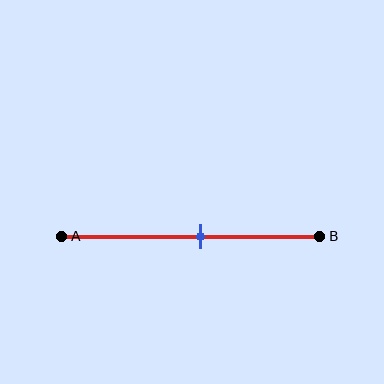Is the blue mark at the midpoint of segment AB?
No, the mark is at about 55% from A, not at the 50% midpoint.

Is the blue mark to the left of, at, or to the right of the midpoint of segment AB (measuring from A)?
The blue mark is to the right of the midpoint of segment AB.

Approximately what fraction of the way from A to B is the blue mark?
The blue mark is approximately 55% of the way from A to B.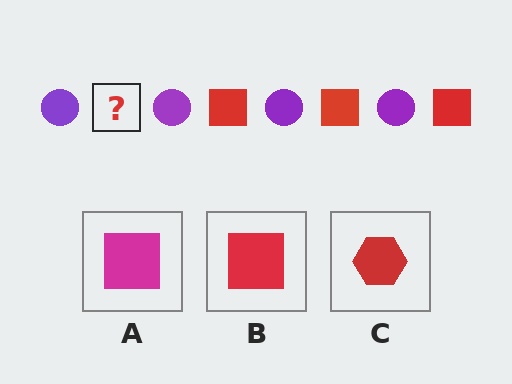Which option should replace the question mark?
Option B.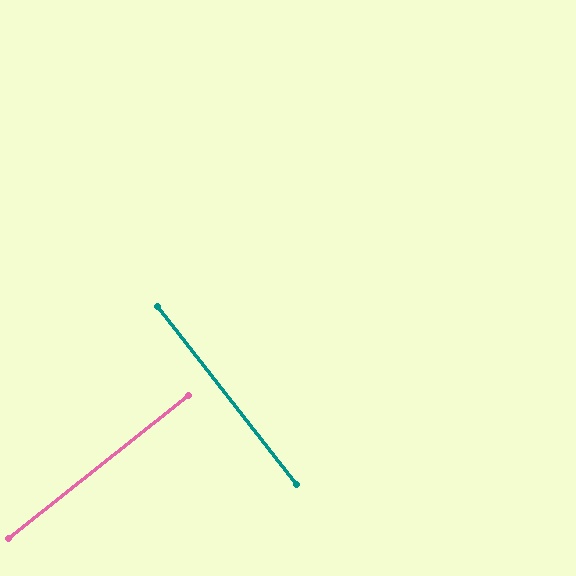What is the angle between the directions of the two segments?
Approximately 89 degrees.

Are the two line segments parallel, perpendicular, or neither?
Perpendicular — they meet at approximately 89°.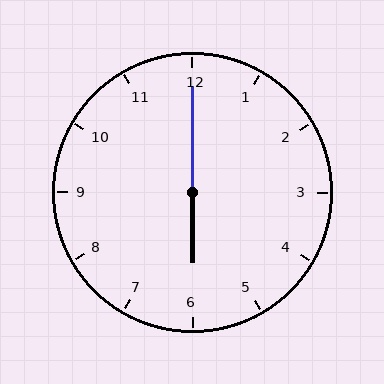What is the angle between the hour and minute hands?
Approximately 180 degrees.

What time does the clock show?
6:00.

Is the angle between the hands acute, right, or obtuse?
It is obtuse.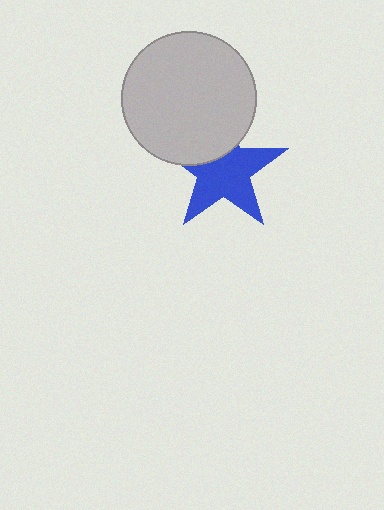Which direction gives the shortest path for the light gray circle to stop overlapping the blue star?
Moving up gives the shortest separation.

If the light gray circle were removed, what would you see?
You would see the complete blue star.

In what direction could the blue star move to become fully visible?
The blue star could move down. That would shift it out from behind the light gray circle entirely.